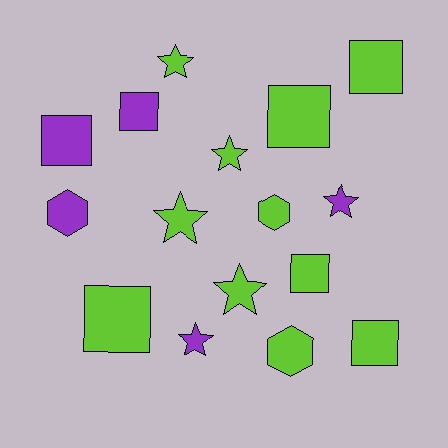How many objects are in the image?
There are 16 objects.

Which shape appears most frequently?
Square, with 7 objects.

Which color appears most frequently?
Lime, with 11 objects.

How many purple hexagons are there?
There is 1 purple hexagon.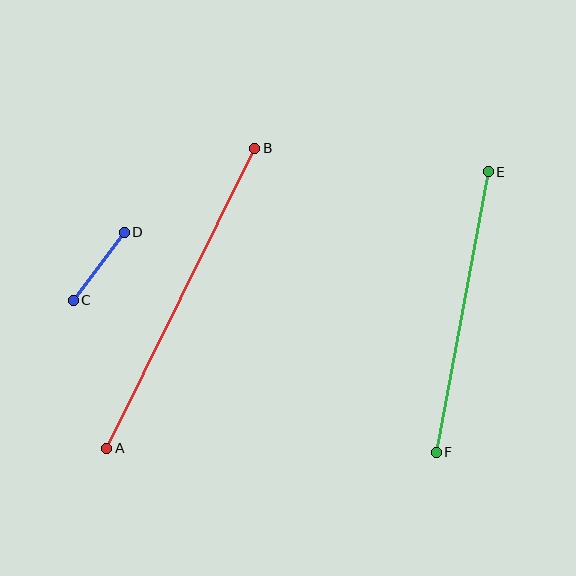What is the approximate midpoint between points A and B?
The midpoint is at approximately (181, 298) pixels.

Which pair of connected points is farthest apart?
Points A and B are farthest apart.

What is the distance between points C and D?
The distance is approximately 85 pixels.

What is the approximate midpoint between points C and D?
The midpoint is at approximately (99, 266) pixels.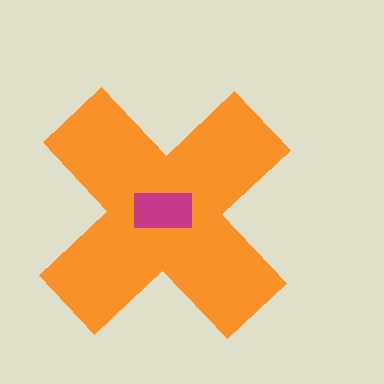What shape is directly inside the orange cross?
The magenta rectangle.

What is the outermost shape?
The orange cross.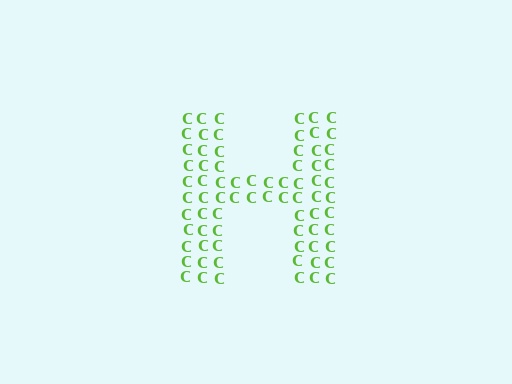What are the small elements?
The small elements are letter C's.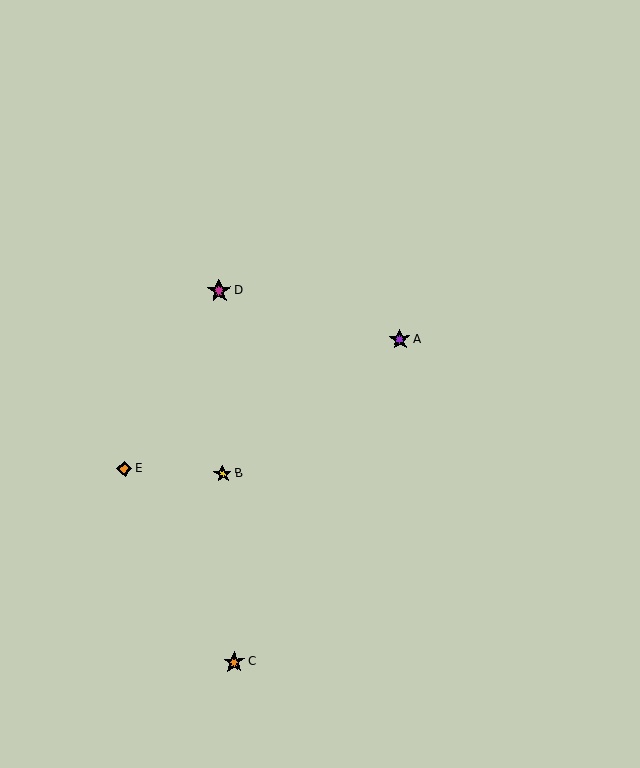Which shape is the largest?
The magenta star (labeled D) is the largest.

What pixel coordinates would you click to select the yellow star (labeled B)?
Click at (223, 474) to select the yellow star B.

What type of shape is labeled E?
Shape E is an orange diamond.